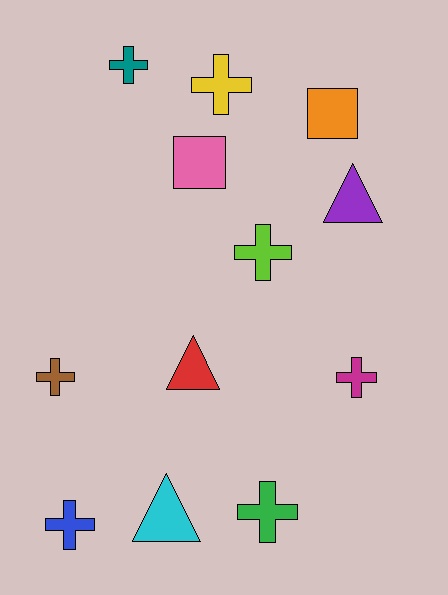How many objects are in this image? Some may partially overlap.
There are 12 objects.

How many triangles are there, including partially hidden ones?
There are 3 triangles.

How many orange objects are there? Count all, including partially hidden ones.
There is 1 orange object.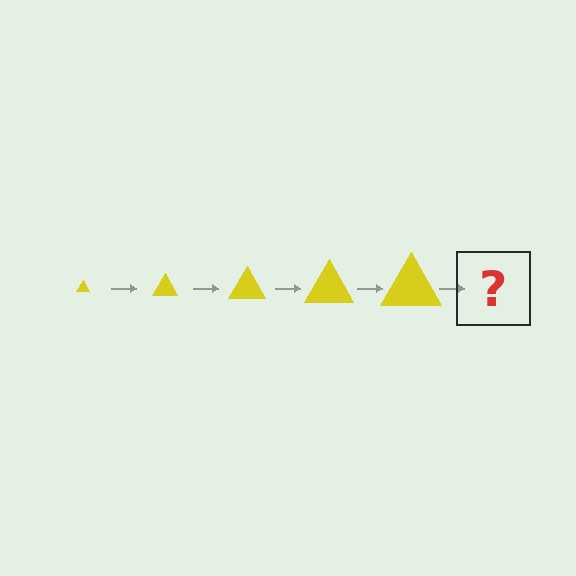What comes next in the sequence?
The next element should be a yellow triangle, larger than the previous one.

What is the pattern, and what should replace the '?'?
The pattern is that the triangle gets progressively larger each step. The '?' should be a yellow triangle, larger than the previous one.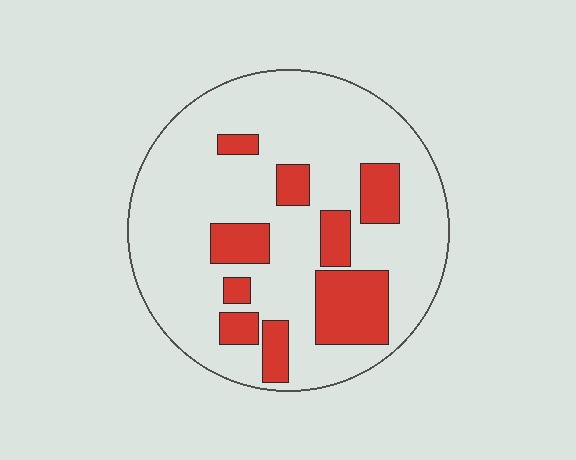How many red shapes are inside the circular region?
9.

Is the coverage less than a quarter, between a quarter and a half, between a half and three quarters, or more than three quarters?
Less than a quarter.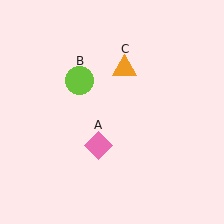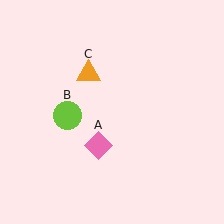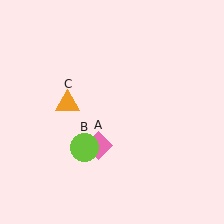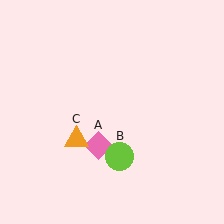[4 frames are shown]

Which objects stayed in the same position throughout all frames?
Pink diamond (object A) remained stationary.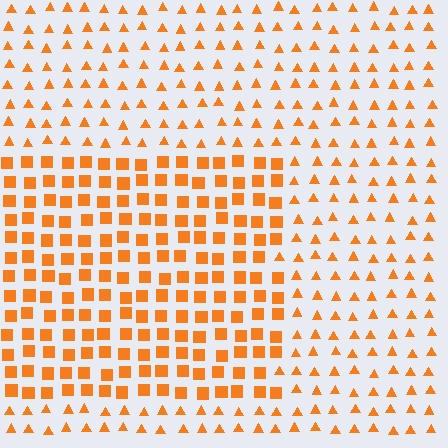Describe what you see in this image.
The image is filled with small orange elements arranged in a uniform grid. A rectangle-shaped region contains squares, while the surrounding area contains triangles. The boundary is defined purely by the change in element shape.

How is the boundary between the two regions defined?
The boundary is defined by a change in element shape: squares inside vs. triangles outside. All elements share the same color and spacing.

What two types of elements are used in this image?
The image uses squares inside the rectangle region and triangles outside it.